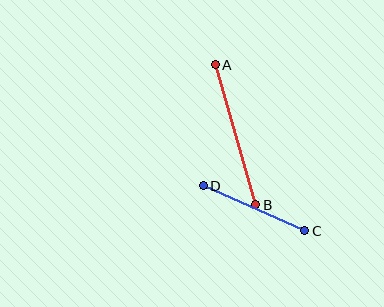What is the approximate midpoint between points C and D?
The midpoint is at approximately (254, 208) pixels.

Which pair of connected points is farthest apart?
Points A and B are farthest apart.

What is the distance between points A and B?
The distance is approximately 146 pixels.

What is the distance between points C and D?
The distance is approximately 111 pixels.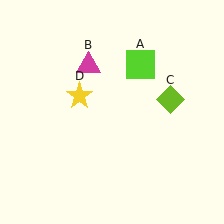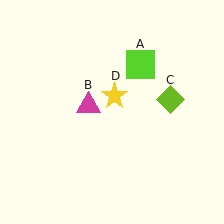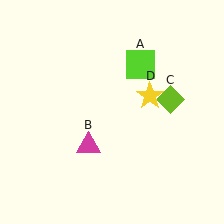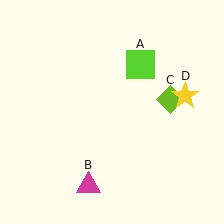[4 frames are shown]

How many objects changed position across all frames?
2 objects changed position: magenta triangle (object B), yellow star (object D).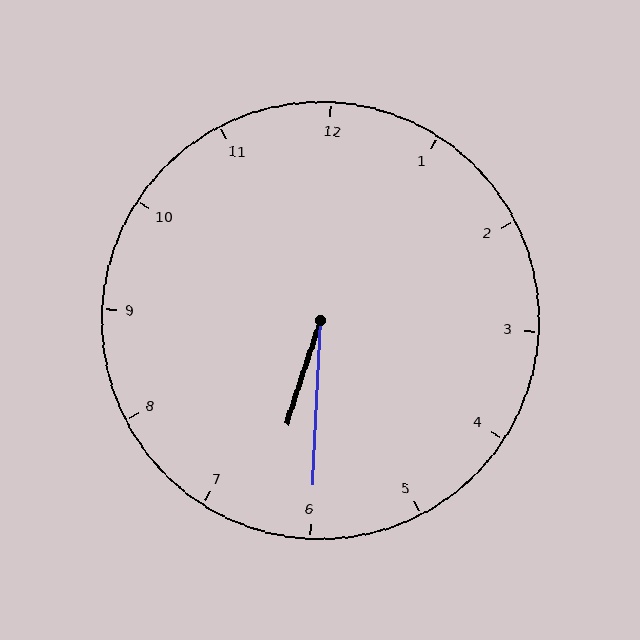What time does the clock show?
6:30.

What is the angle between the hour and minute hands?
Approximately 15 degrees.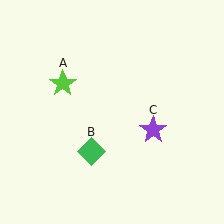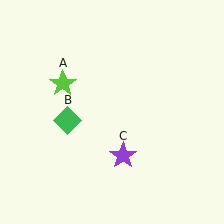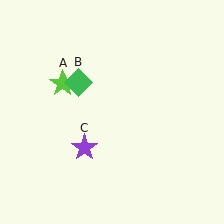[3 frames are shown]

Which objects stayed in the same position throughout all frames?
Lime star (object A) remained stationary.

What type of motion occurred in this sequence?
The green diamond (object B), purple star (object C) rotated clockwise around the center of the scene.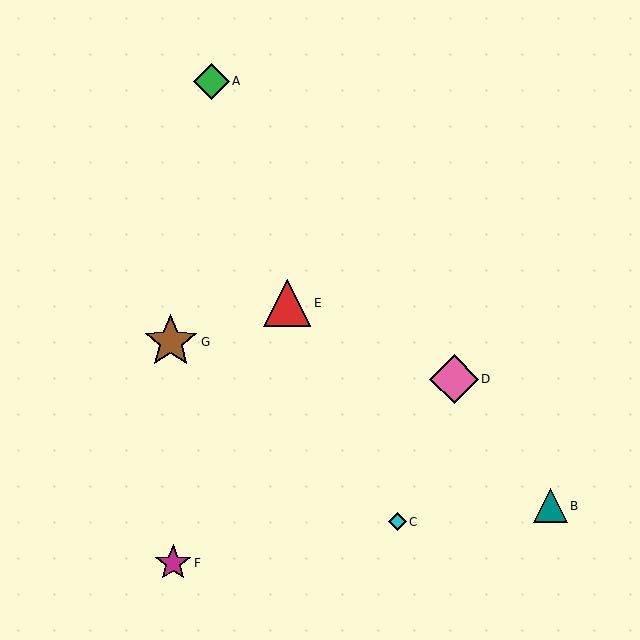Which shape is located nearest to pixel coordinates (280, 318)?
The red triangle (labeled E) at (287, 303) is nearest to that location.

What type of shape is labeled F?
Shape F is a magenta star.